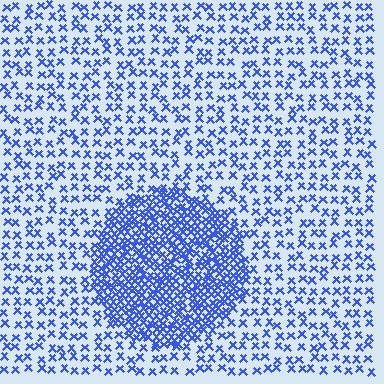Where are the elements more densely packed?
The elements are more densely packed inside the circle boundary.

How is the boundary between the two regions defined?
The boundary is defined by a change in element density (approximately 2.7x ratio). All elements are the same color, size, and shape.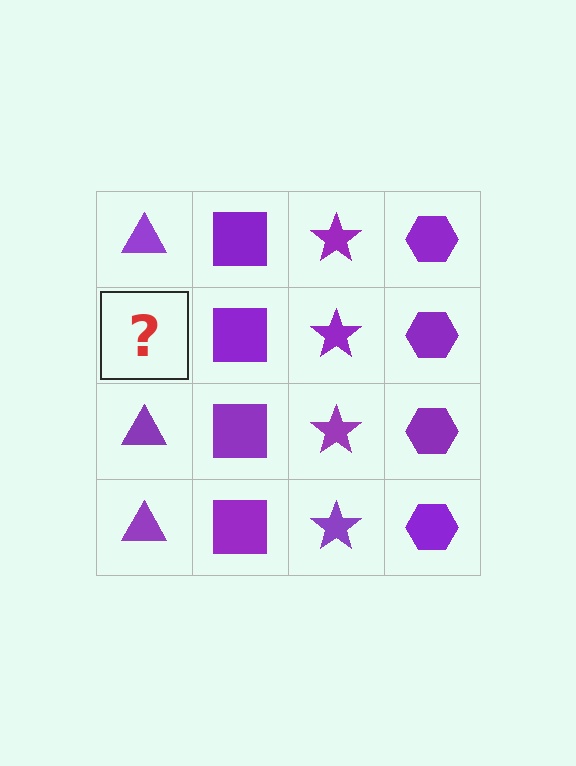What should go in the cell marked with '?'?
The missing cell should contain a purple triangle.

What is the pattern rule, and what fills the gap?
The rule is that each column has a consistent shape. The gap should be filled with a purple triangle.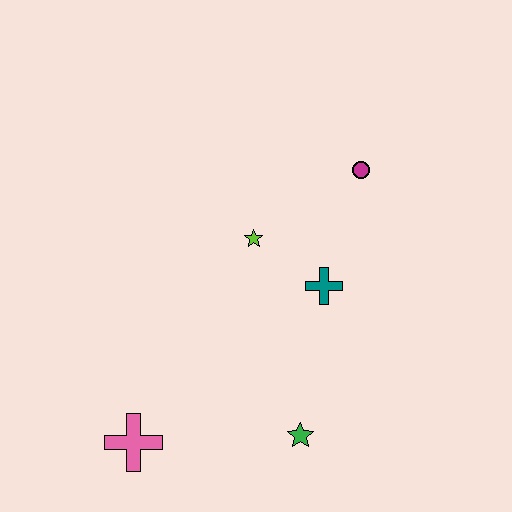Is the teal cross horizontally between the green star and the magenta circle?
Yes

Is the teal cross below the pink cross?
No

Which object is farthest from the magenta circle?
The pink cross is farthest from the magenta circle.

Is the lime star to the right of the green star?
No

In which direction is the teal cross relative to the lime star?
The teal cross is to the right of the lime star.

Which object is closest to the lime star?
The teal cross is closest to the lime star.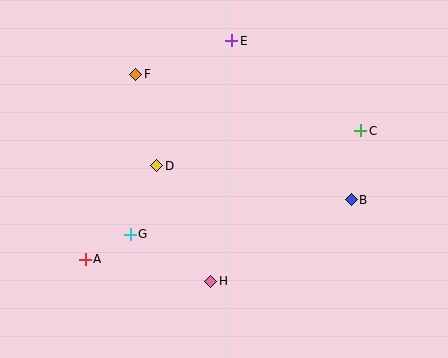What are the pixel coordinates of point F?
Point F is at (136, 74).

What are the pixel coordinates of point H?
Point H is at (211, 282).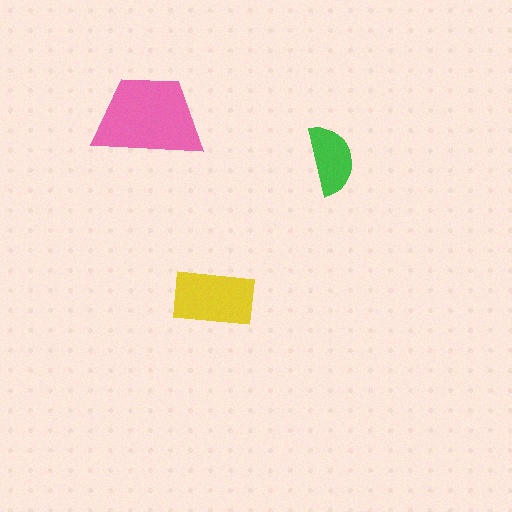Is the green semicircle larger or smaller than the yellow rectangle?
Smaller.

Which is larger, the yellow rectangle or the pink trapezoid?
The pink trapezoid.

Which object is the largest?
The pink trapezoid.